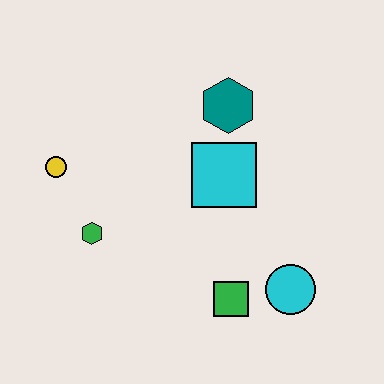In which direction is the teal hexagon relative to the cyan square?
The teal hexagon is above the cyan square.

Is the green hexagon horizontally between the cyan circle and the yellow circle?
Yes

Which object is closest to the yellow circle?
The green hexagon is closest to the yellow circle.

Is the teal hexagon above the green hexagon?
Yes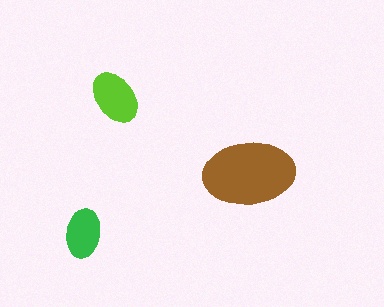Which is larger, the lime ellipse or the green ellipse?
The lime one.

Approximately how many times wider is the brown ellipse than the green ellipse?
About 2 times wider.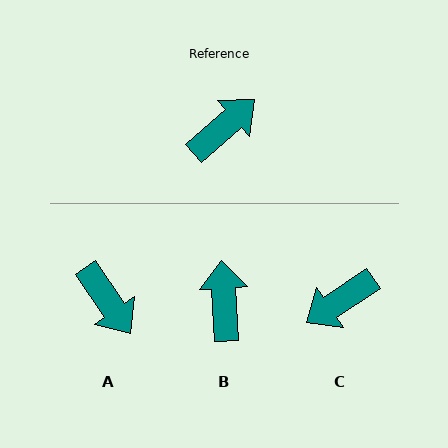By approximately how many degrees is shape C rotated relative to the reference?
Approximately 173 degrees counter-clockwise.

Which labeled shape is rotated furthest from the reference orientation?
C, about 173 degrees away.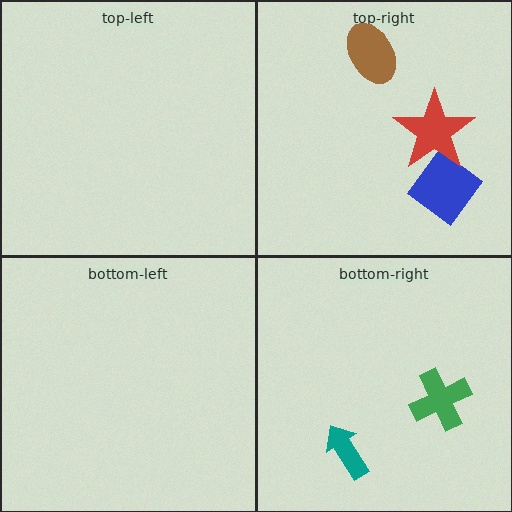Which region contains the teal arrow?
The bottom-right region.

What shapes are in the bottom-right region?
The teal arrow, the green cross.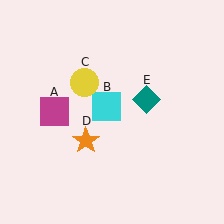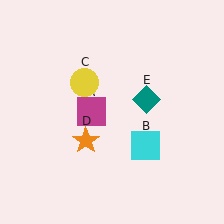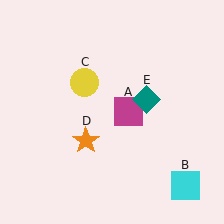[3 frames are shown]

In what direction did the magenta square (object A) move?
The magenta square (object A) moved right.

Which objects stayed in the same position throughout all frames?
Yellow circle (object C) and orange star (object D) and teal diamond (object E) remained stationary.